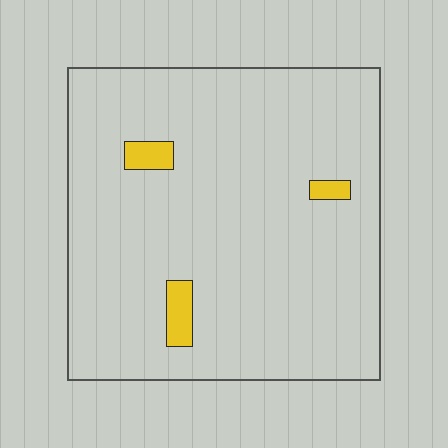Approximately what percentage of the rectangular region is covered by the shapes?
Approximately 5%.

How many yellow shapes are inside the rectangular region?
3.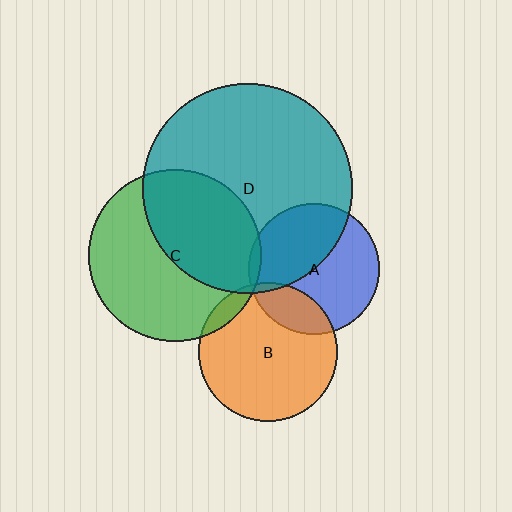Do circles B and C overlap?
Yes.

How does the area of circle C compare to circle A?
Approximately 1.7 times.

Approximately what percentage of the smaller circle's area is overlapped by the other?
Approximately 10%.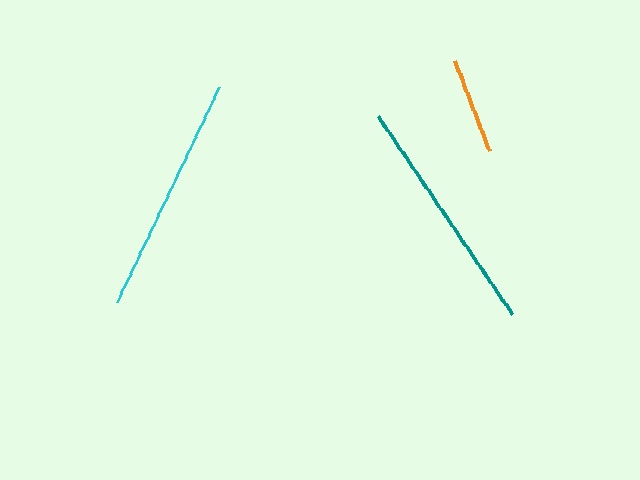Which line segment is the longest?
The teal line is the longest at approximately 239 pixels.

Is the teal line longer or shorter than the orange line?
The teal line is longer than the orange line.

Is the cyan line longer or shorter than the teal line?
The teal line is longer than the cyan line.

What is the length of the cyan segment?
The cyan segment is approximately 237 pixels long.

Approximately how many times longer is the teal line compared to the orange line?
The teal line is approximately 2.5 times the length of the orange line.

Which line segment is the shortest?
The orange line is the shortest at approximately 96 pixels.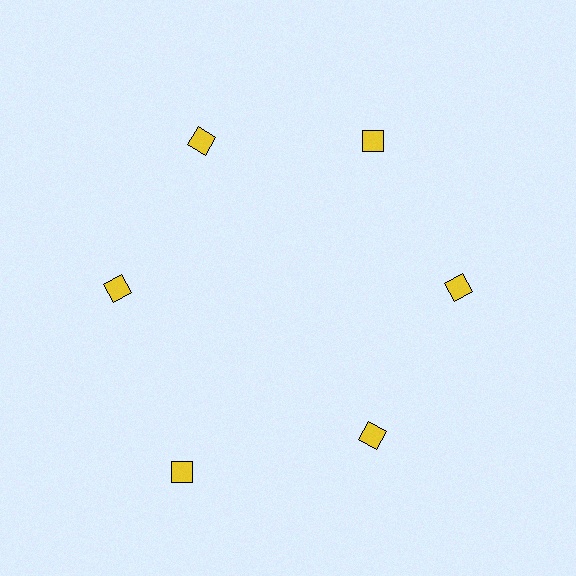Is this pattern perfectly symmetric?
No. The 6 yellow squares are arranged in a ring, but one element near the 7 o'clock position is pushed outward from the center, breaking the 6-fold rotational symmetry.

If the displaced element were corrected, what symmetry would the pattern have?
It would have 6-fold rotational symmetry — the pattern would map onto itself every 60 degrees.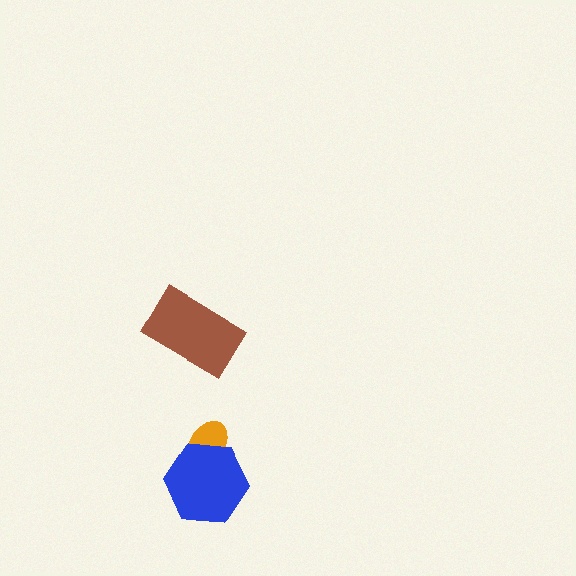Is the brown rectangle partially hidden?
No, no other shape covers it.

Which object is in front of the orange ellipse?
The blue hexagon is in front of the orange ellipse.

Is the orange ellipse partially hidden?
Yes, it is partially covered by another shape.